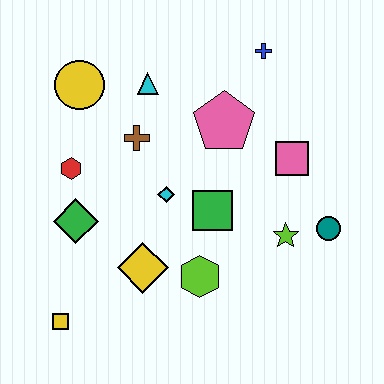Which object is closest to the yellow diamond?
The lime hexagon is closest to the yellow diamond.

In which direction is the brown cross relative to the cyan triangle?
The brown cross is below the cyan triangle.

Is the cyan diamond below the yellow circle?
Yes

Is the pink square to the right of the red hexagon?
Yes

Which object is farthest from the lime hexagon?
The blue cross is farthest from the lime hexagon.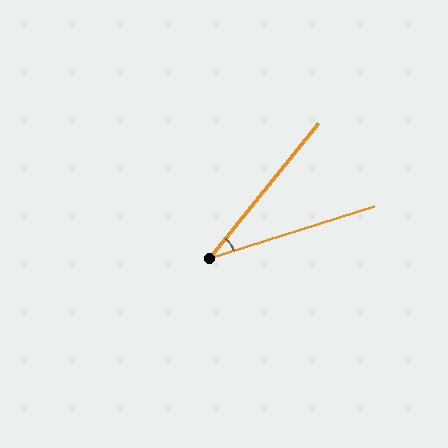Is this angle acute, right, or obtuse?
It is acute.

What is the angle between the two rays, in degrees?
Approximately 34 degrees.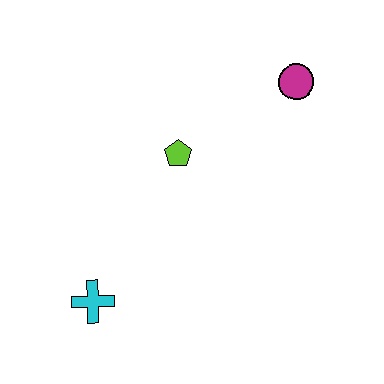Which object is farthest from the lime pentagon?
The cyan cross is farthest from the lime pentagon.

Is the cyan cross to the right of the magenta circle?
No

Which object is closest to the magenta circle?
The lime pentagon is closest to the magenta circle.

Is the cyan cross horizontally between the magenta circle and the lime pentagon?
No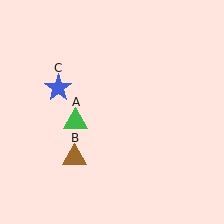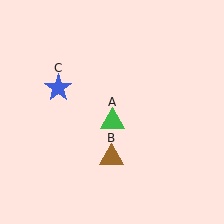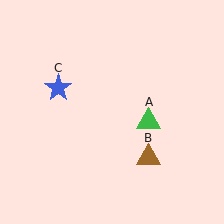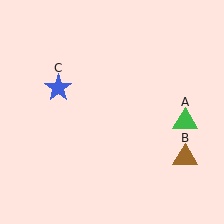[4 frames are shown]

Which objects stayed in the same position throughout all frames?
Blue star (object C) remained stationary.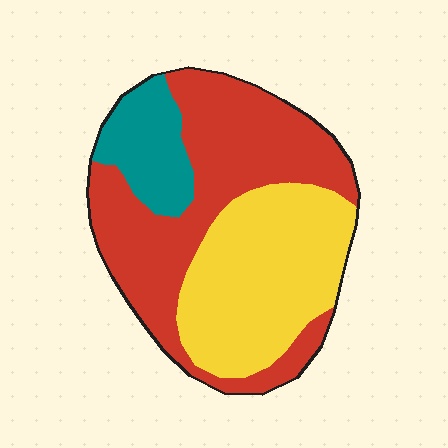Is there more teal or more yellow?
Yellow.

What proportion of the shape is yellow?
Yellow takes up about three eighths (3/8) of the shape.